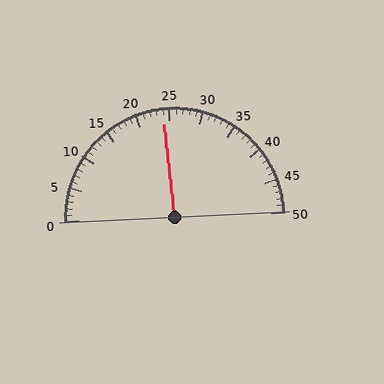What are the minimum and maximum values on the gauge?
The gauge ranges from 0 to 50.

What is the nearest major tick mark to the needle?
The nearest major tick mark is 25.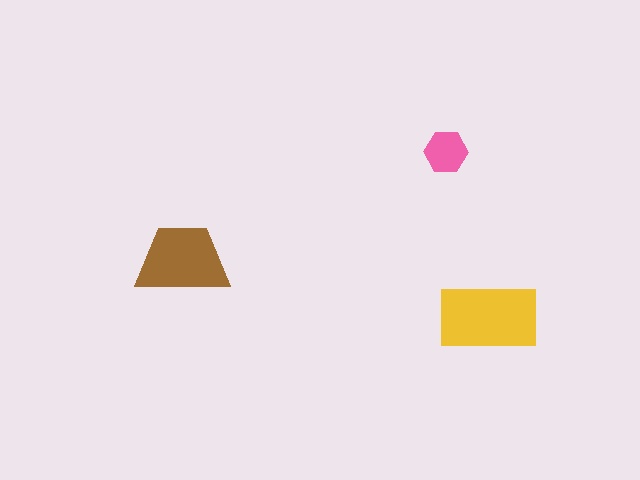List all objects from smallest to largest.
The pink hexagon, the brown trapezoid, the yellow rectangle.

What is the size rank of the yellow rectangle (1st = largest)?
1st.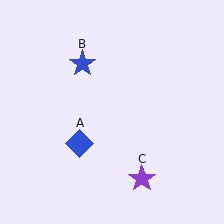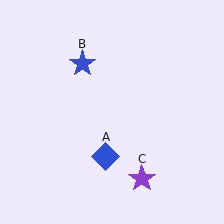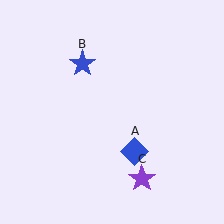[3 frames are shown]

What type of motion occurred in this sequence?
The blue diamond (object A) rotated counterclockwise around the center of the scene.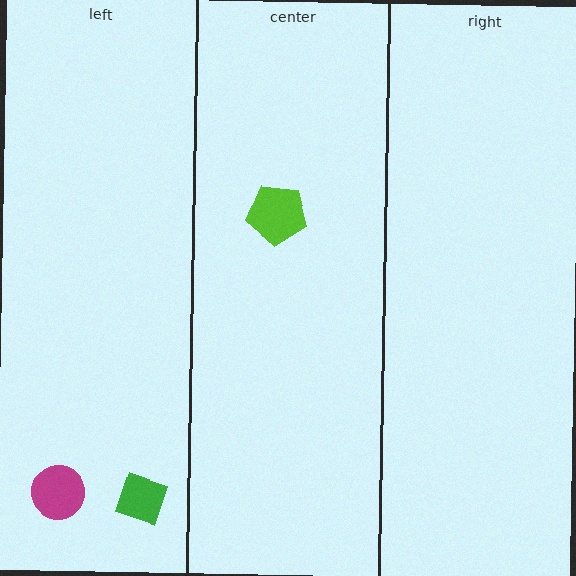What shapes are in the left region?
The magenta circle, the green diamond.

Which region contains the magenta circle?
The left region.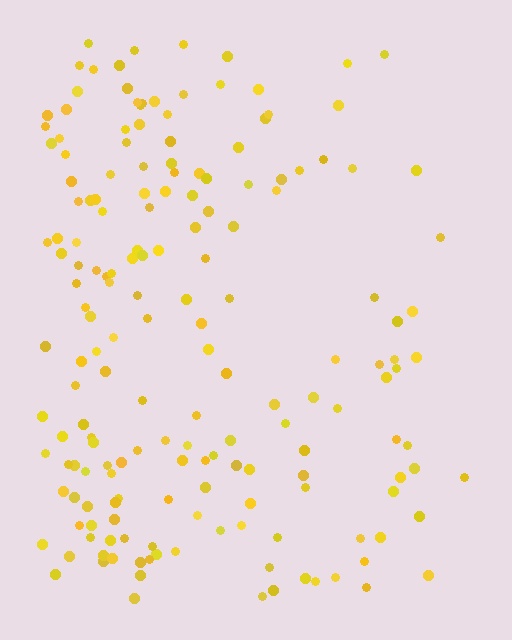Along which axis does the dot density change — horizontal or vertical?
Horizontal.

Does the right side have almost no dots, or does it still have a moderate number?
Still a moderate number, just noticeably fewer than the left.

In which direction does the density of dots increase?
From right to left, with the left side densest.